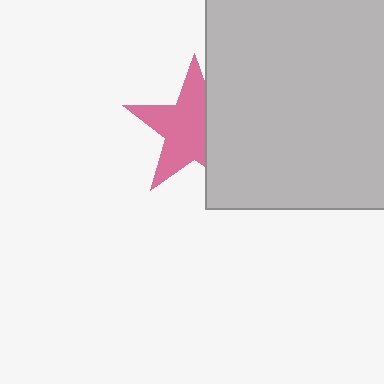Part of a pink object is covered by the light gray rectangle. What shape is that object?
It is a star.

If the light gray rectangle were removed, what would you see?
You would see the complete pink star.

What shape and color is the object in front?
The object in front is a light gray rectangle.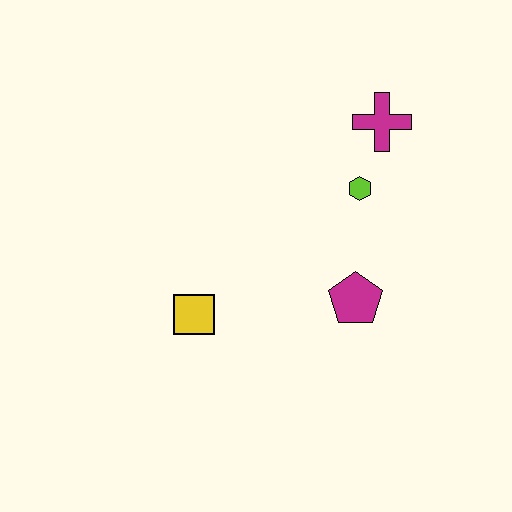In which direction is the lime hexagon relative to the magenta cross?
The lime hexagon is below the magenta cross.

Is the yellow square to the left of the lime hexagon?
Yes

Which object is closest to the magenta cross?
The lime hexagon is closest to the magenta cross.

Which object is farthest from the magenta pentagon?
The magenta cross is farthest from the magenta pentagon.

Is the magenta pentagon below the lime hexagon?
Yes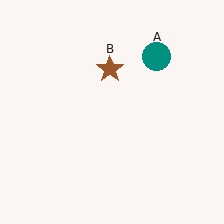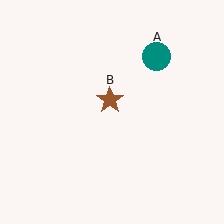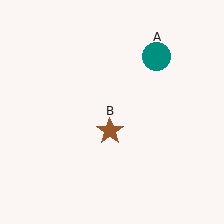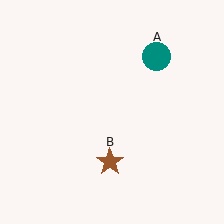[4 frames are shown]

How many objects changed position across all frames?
1 object changed position: brown star (object B).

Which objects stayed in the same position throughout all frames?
Teal circle (object A) remained stationary.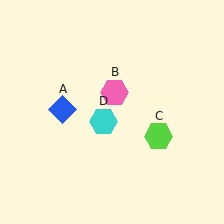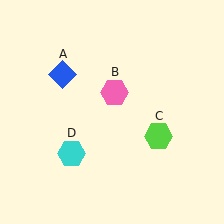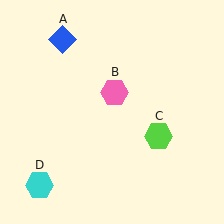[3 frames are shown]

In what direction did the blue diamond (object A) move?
The blue diamond (object A) moved up.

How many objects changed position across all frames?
2 objects changed position: blue diamond (object A), cyan hexagon (object D).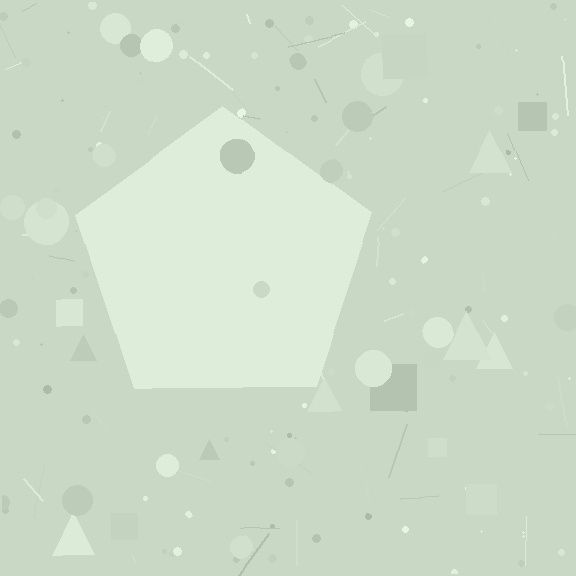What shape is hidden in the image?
A pentagon is hidden in the image.